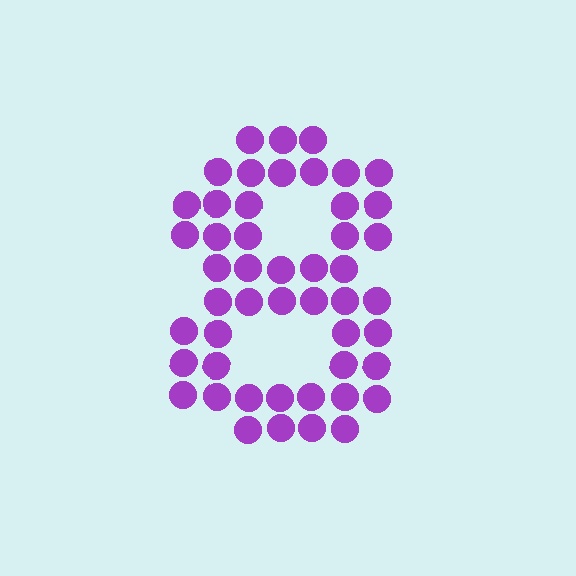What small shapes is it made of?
It is made of small circles.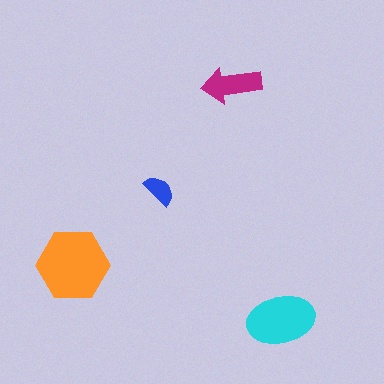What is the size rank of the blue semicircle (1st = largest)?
4th.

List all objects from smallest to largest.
The blue semicircle, the magenta arrow, the cyan ellipse, the orange hexagon.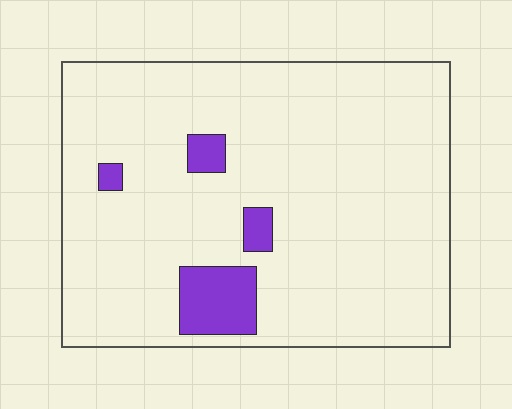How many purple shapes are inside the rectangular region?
4.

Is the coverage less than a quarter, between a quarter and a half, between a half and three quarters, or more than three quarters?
Less than a quarter.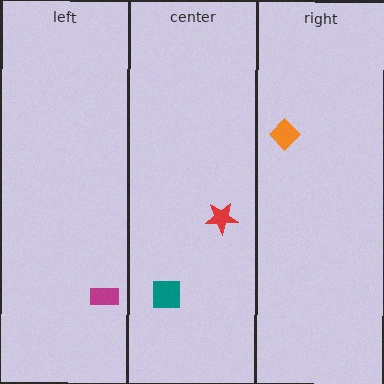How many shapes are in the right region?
1.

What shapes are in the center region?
The red star, the teal square.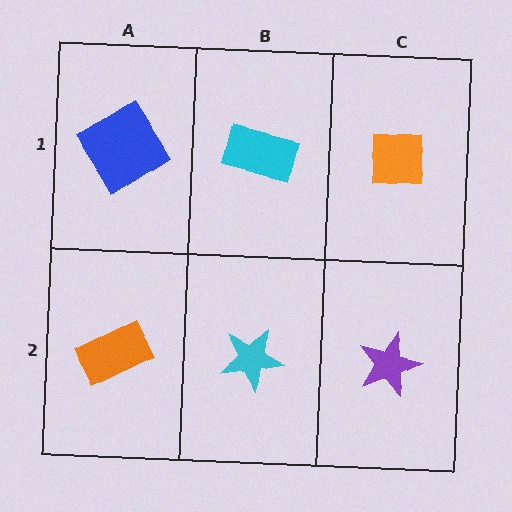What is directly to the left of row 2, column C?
A cyan star.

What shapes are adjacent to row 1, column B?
A cyan star (row 2, column B), a blue diamond (row 1, column A), an orange square (row 1, column C).